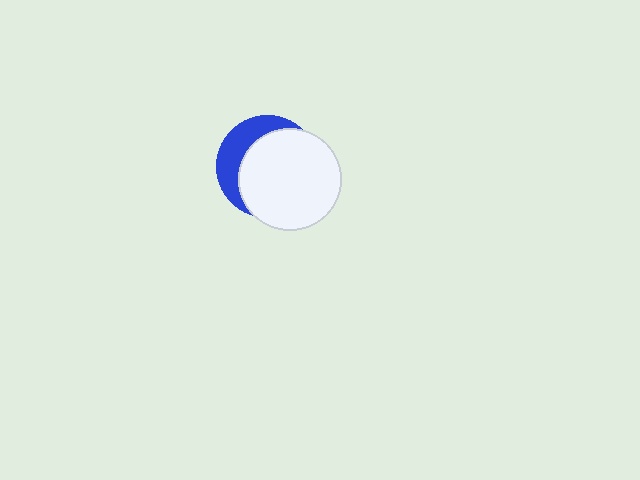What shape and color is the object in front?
The object in front is a white circle.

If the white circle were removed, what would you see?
You would see the complete blue circle.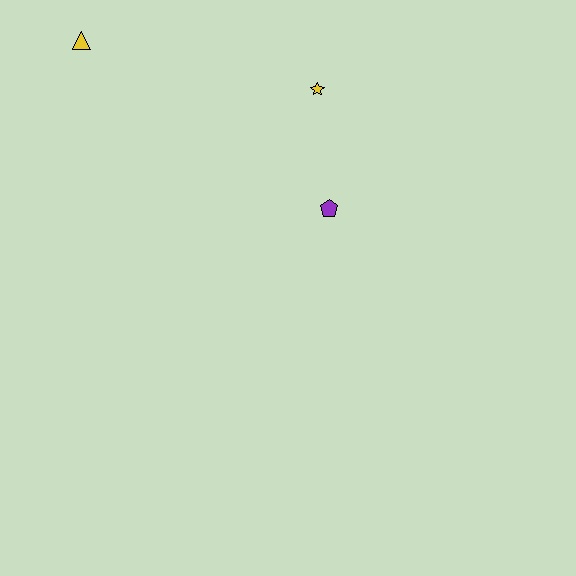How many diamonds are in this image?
There are no diamonds.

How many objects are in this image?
There are 3 objects.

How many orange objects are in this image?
There are no orange objects.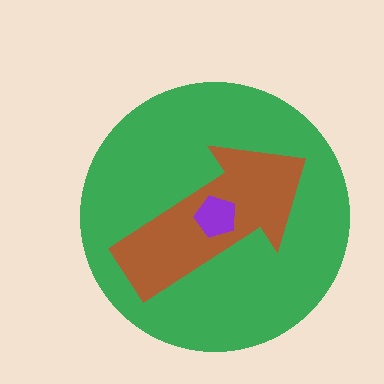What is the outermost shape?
The green circle.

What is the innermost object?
The purple pentagon.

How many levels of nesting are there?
3.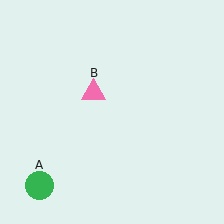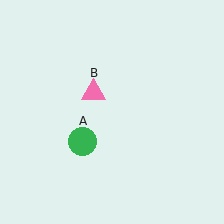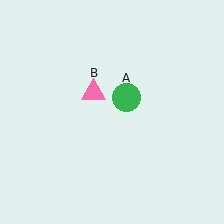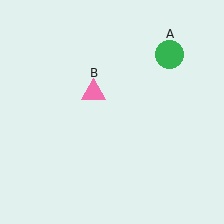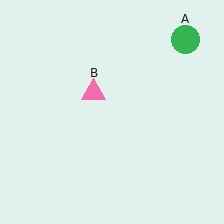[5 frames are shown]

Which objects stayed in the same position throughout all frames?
Pink triangle (object B) remained stationary.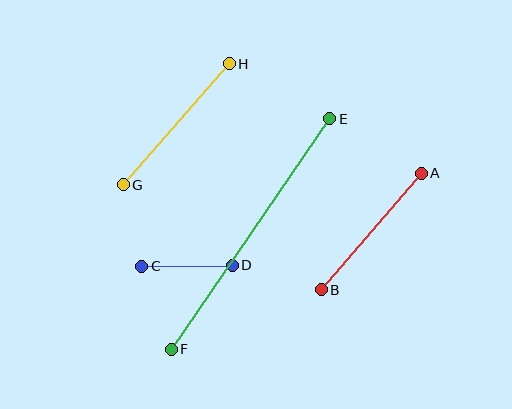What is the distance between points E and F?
The distance is approximately 280 pixels.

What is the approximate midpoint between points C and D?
The midpoint is at approximately (187, 266) pixels.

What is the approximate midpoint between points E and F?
The midpoint is at approximately (251, 234) pixels.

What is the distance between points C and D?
The distance is approximately 90 pixels.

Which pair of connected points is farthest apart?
Points E and F are farthest apart.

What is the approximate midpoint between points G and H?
The midpoint is at approximately (176, 124) pixels.